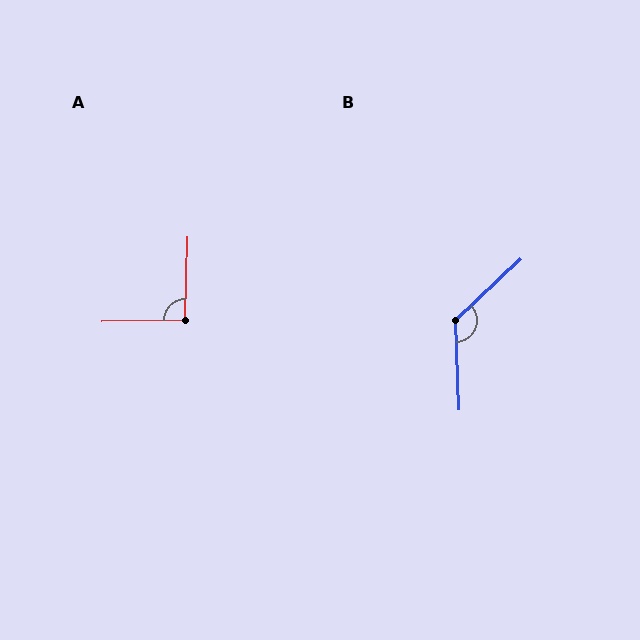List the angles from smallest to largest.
A (92°), B (131°).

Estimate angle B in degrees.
Approximately 131 degrees.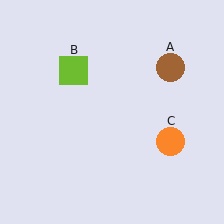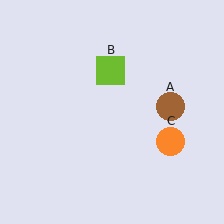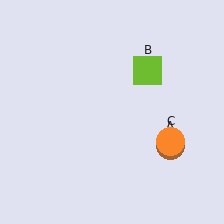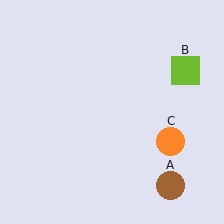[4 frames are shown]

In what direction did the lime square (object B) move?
The lime square (object B) moved right.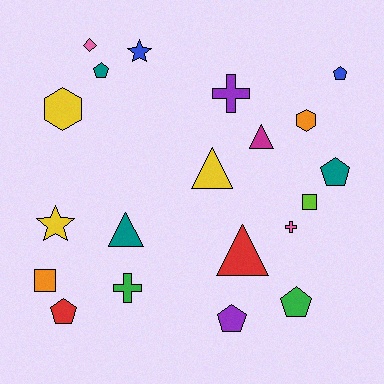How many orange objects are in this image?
There are 2 orange objects.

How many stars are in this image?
There are 2 stars.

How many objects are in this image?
There are 20 objects.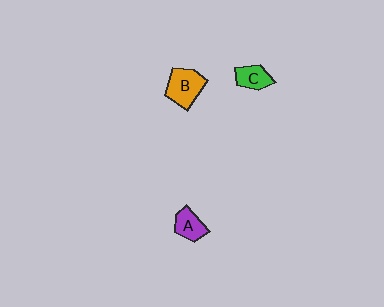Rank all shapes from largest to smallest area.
From largest to smallest: B (orange), A (purple), C (green).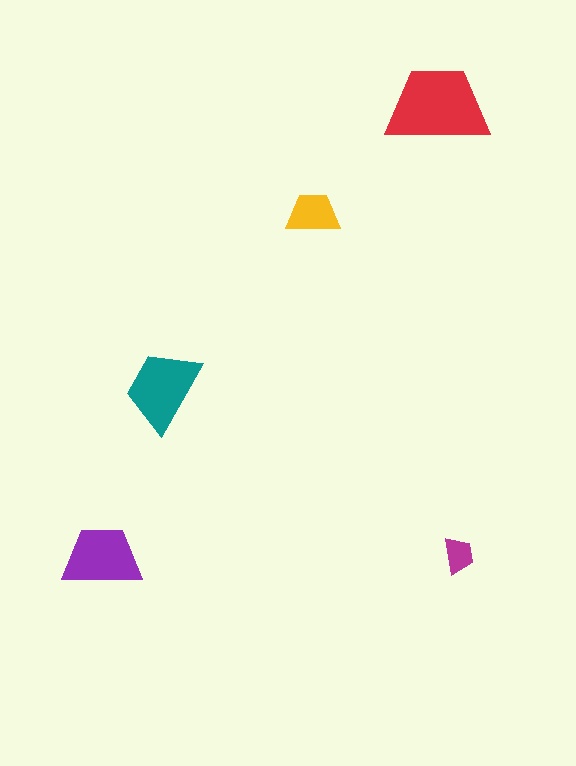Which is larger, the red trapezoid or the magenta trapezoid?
The red one.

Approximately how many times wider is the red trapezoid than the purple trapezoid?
About 1.5 times wider.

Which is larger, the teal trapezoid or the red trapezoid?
The red one.